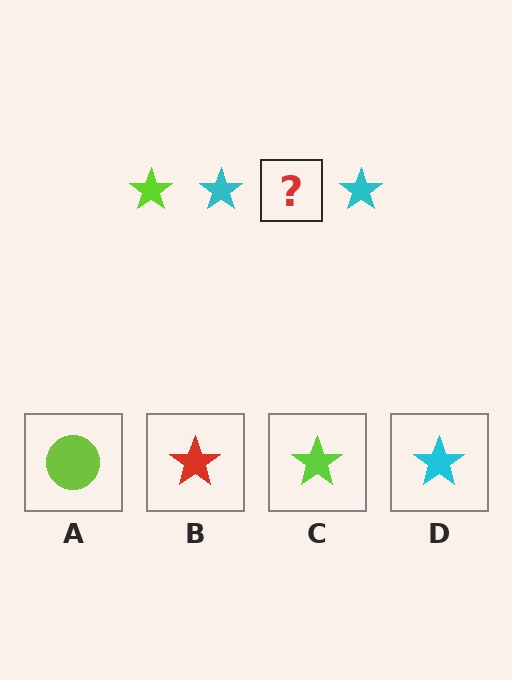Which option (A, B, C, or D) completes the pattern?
C.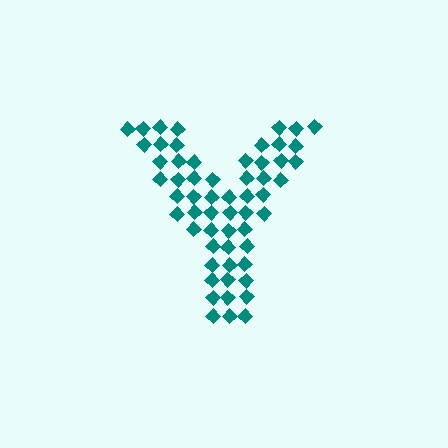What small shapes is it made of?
It is made of small diamonds.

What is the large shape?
The large shape is the letter Y.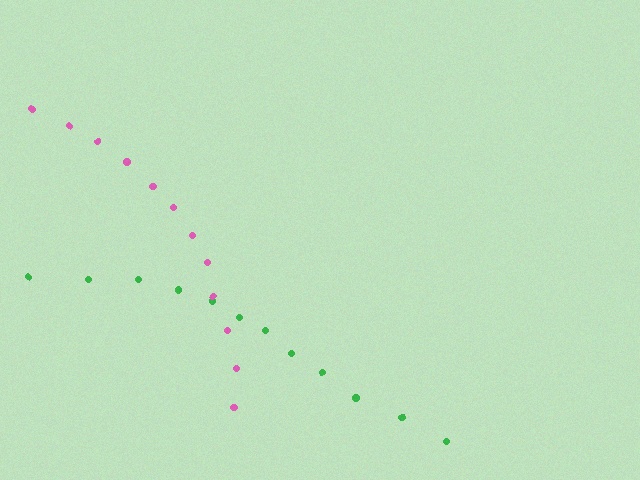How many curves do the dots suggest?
There are 2 distinct paths.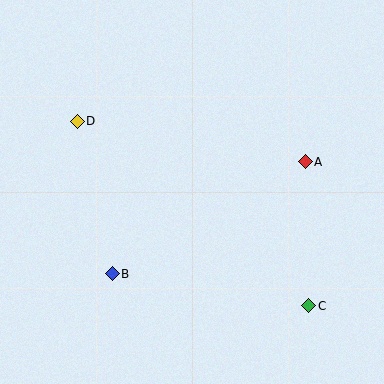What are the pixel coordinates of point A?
Point A is at (305, 162).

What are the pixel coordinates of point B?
Point B is at (112, 274).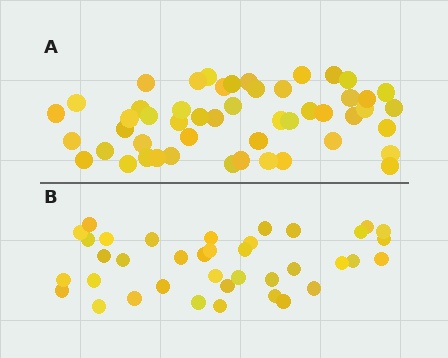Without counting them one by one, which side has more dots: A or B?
Region A (the top region) has more dots.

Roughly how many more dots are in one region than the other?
Region A has roughly 12 or so more dots than region B.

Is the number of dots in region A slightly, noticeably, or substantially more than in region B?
Region A has noticeably more, but not dramatically so. The ratio is roughly 1.3 to 1.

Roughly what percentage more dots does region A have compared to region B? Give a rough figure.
About 30% more.